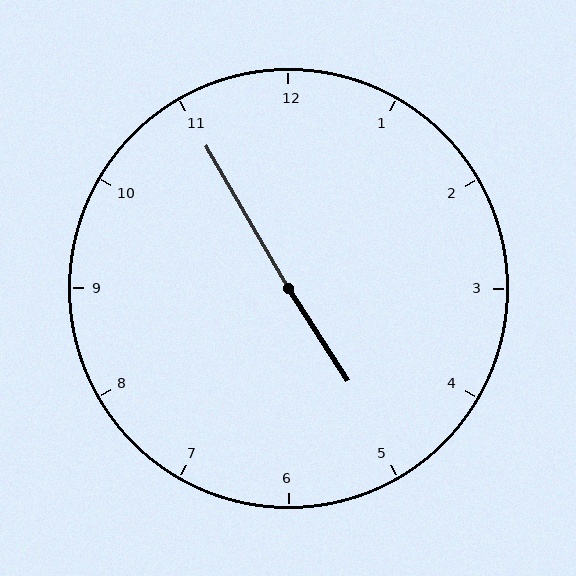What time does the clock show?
4:55.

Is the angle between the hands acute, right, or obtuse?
It is obtuse.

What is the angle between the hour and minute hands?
Approximately 178 degrees.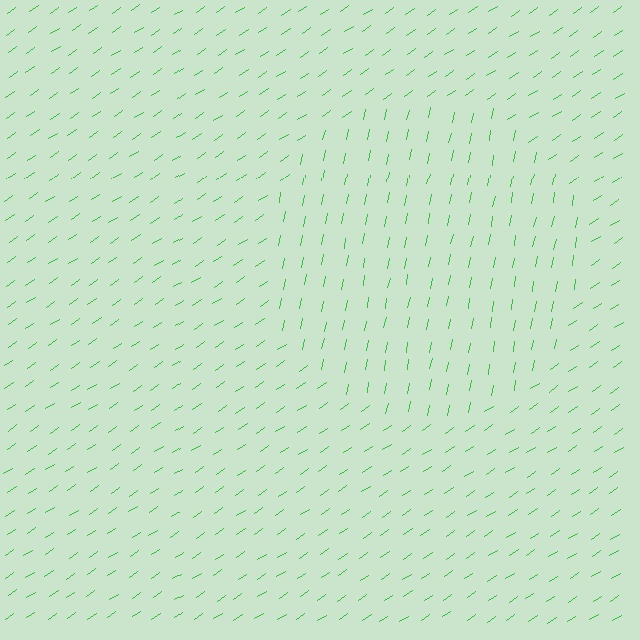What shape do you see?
I see a circle.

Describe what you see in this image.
The image is filled with small green line segments. A circle region in the image has lines oriented differently from the surrounding lines, creating a visible texture boundary.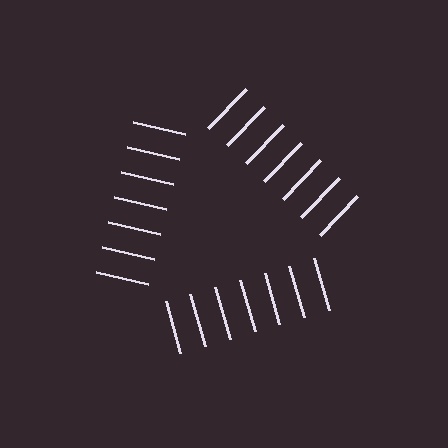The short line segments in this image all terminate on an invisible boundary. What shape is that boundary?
An illusory triangle — the line segments terminate on its edges but no continuous stroke is drawn.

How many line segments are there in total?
21 — 7 along each of the 3 edges.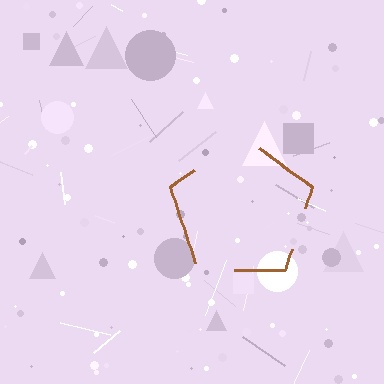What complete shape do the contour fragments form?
The contour fragments form a pentagon.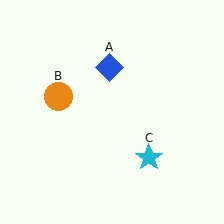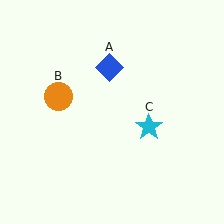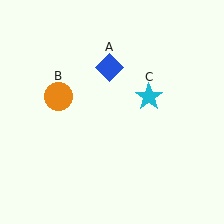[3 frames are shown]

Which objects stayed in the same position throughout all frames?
Blue diamond (object A) and orange circle (object B) remained stationary.